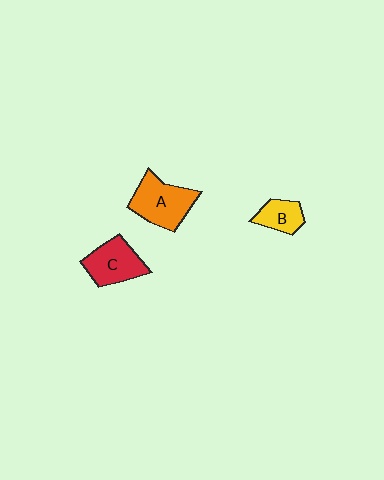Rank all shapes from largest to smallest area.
From largest to smallest: A (orange), C (red), B (yellow).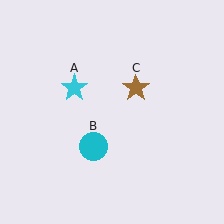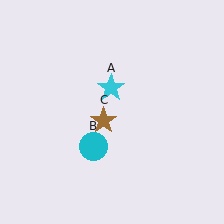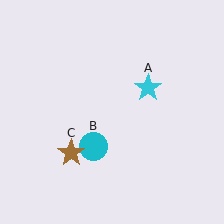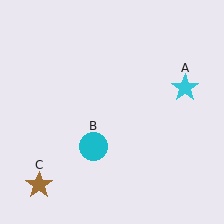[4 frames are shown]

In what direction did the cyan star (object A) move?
The cyan star (object A) moved right.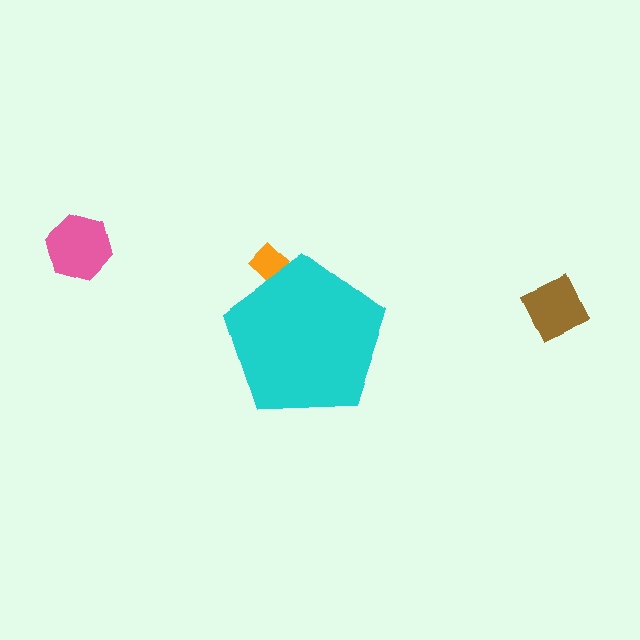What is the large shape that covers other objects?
A cyan pentagon.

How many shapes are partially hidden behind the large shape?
1 shape is partially hidden.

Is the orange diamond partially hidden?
Yes, the orange diamond is partially hidden behind the cyan pentagon.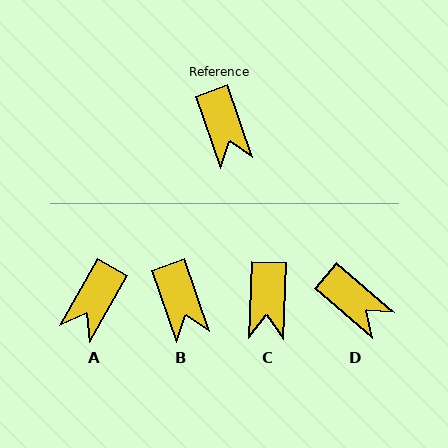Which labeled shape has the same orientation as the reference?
B.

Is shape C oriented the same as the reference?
No, it is off by about 21 degrees.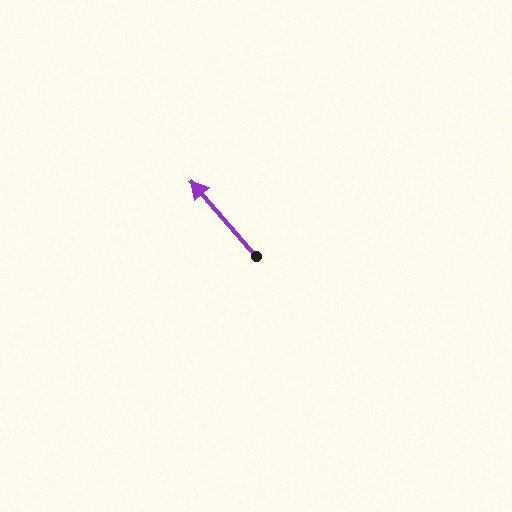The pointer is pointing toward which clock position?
Roughly 11 o'clock.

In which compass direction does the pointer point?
Northwest.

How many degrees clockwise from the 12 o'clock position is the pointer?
Approximately 319 degrees.